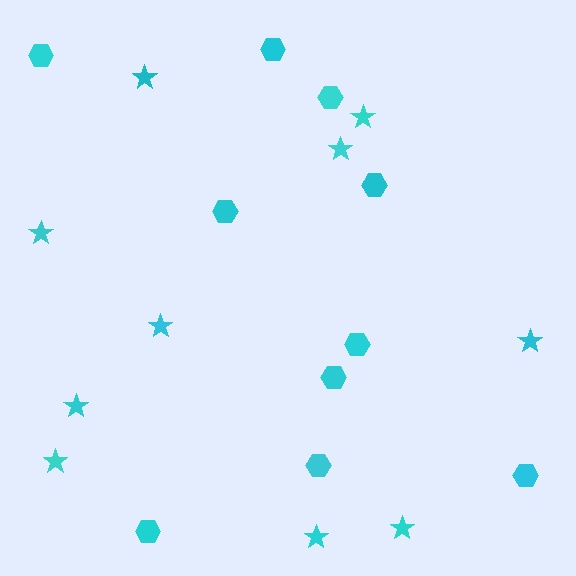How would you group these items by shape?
There are 2 groups: one group of stars (10) and one group of hexagons (10).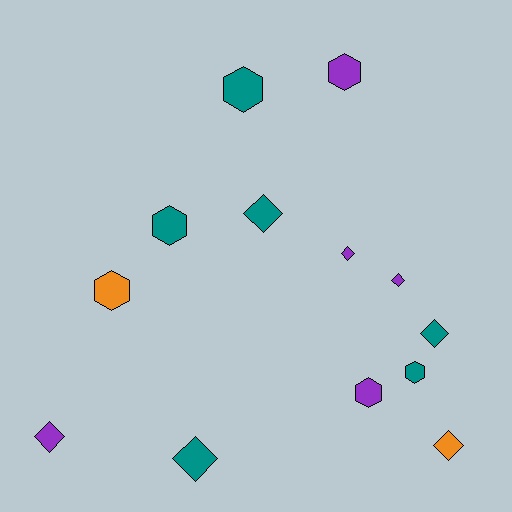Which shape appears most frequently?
Diamond, with 7 objects.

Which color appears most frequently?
Teal, with 6 objects.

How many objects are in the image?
There are 13 objects.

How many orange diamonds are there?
There is 1 orange diamond.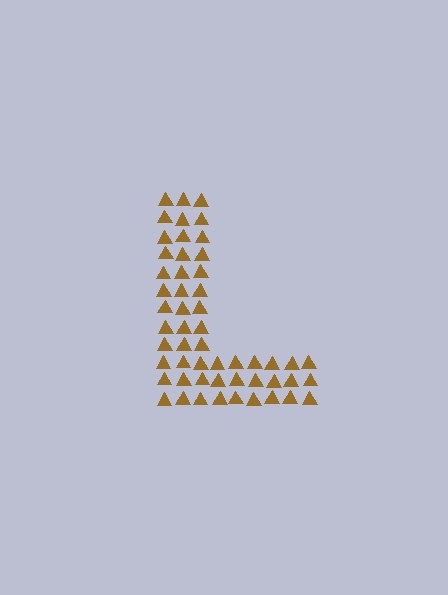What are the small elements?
The small elements are triangles.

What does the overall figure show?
The overall figure shows the letter L.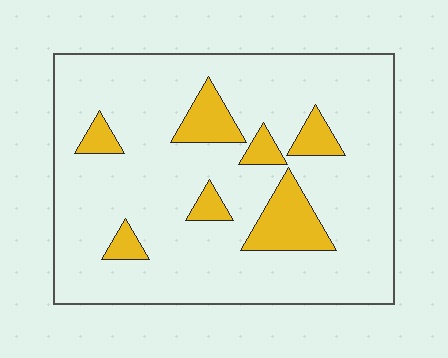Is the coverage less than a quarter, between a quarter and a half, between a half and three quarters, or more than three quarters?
Less than a quarter.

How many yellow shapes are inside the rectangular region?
7.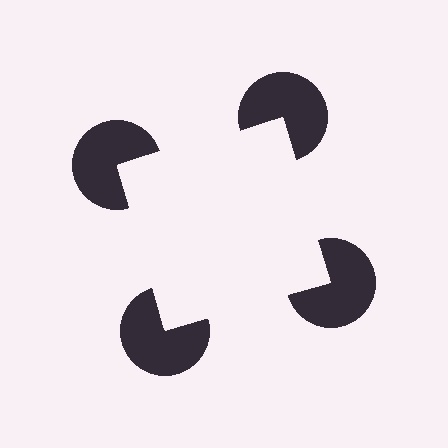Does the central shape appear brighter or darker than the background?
It typically appears slightly brighter than the background, even though no actual brightness change is drawn.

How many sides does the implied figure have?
4 sides.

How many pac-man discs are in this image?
There are 4 — one at each vertex of the illusory square.